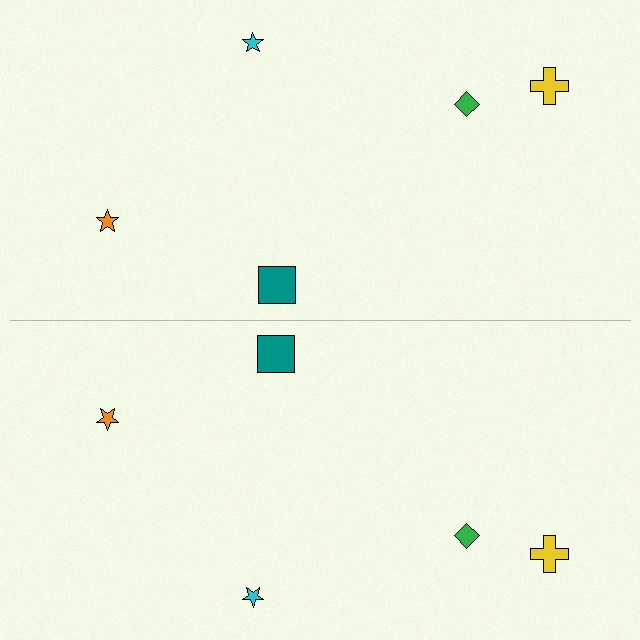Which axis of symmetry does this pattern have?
The pattern has a horizontal axis of symmetry running through the center of the image.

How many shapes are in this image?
There are 10 shapes in this image.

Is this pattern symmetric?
Yes, this pattern has bilateral (reflection) symmetry.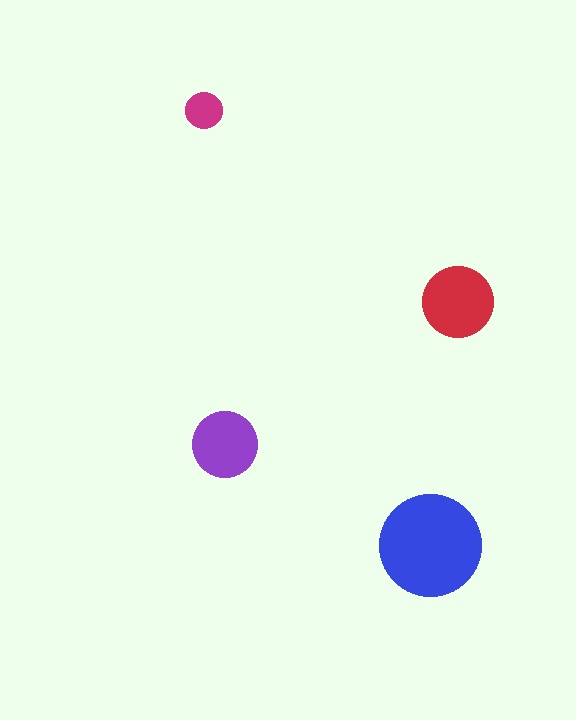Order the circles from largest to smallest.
the blue one, the red one, the purple one, the magenta one.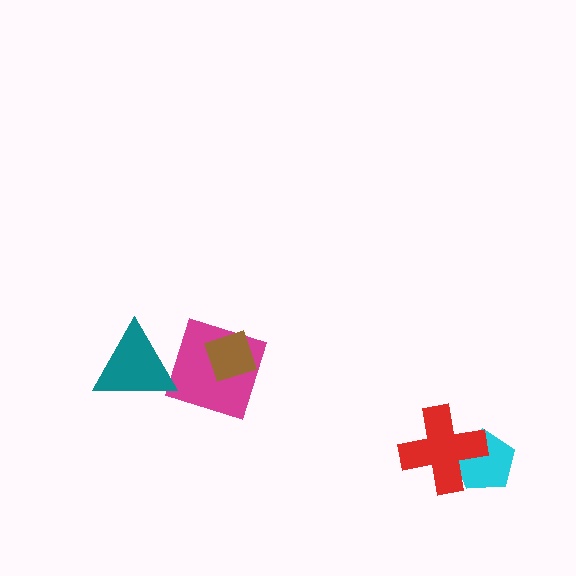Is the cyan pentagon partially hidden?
Yes, it is partially covered by another shape.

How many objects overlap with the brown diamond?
1 object overlaps with the brown diamond.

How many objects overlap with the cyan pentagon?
1 object overlaps with the cyan pentagon.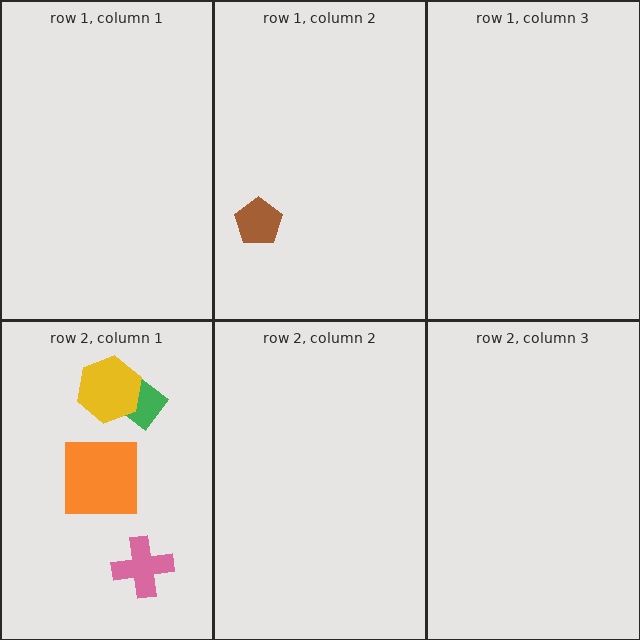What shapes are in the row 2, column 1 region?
The orange square, the pink cross, the green rectangle, the yellow hexagon.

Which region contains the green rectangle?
The row 2, column 1 region.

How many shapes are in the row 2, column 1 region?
4.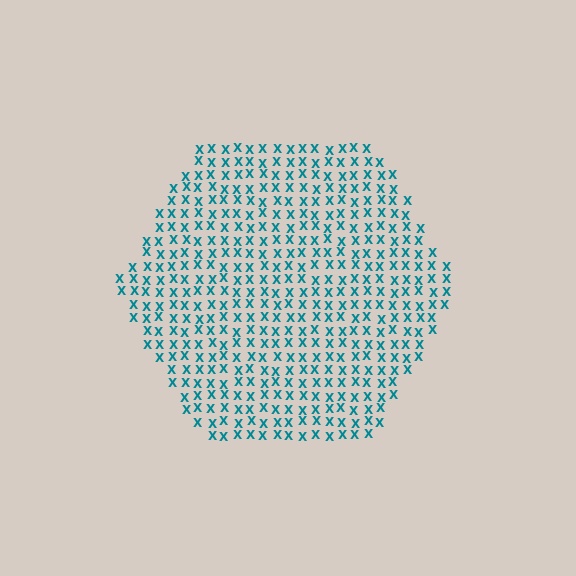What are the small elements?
The small elements are letter X's.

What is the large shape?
The large shape is a hexagon.